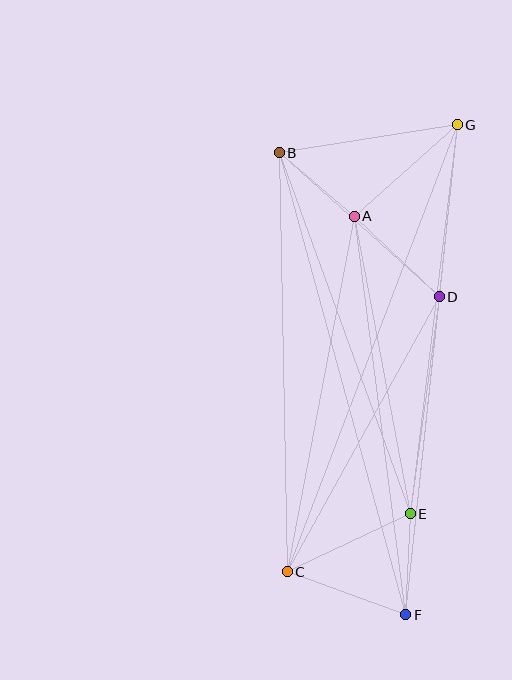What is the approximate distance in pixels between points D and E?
The distance between D and E is approximately 219 pixels.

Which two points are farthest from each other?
Points F and G are farthest from each other.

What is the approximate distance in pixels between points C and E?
The distance between C and E is approximately 136 pixels.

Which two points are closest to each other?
Points A and B are closest to each other.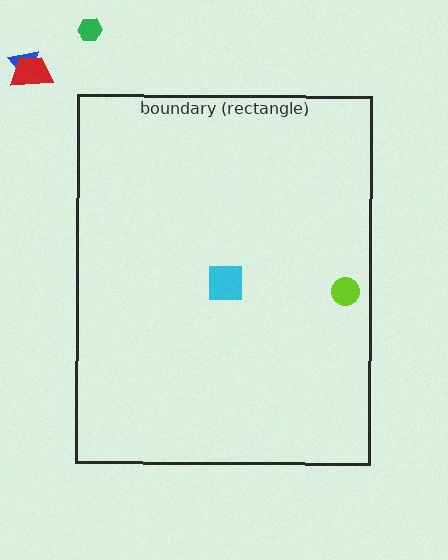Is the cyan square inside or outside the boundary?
Inside.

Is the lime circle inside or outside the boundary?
Inside.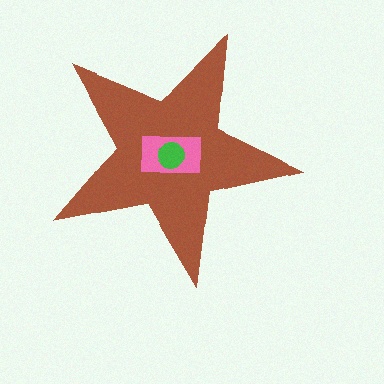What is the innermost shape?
The green circle.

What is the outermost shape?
The brown star.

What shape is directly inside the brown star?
The pink rectangle.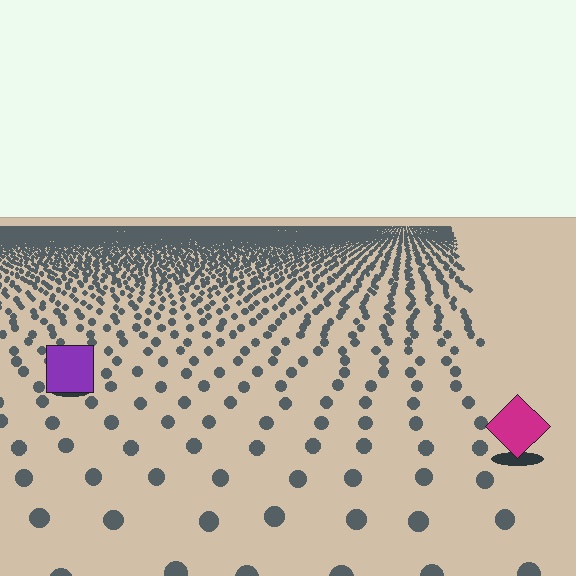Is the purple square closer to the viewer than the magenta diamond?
No. The magenta diamond is closer — you can tell from the texture gradient: the ground texture is coarser near it.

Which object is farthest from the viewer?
The purple square is farthest from the viewer. It appears smaller and the ground texture around it is denser.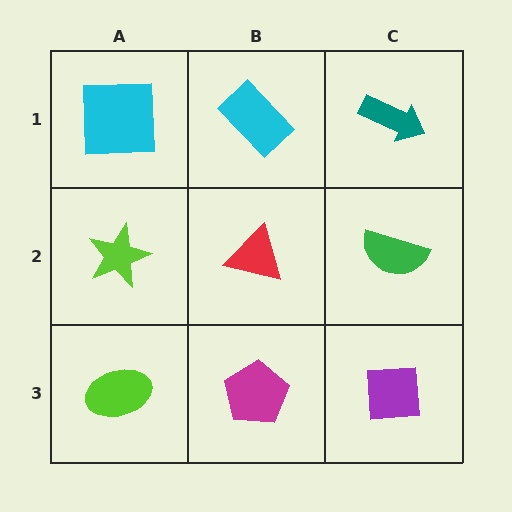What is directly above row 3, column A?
A lime star.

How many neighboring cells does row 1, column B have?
3.